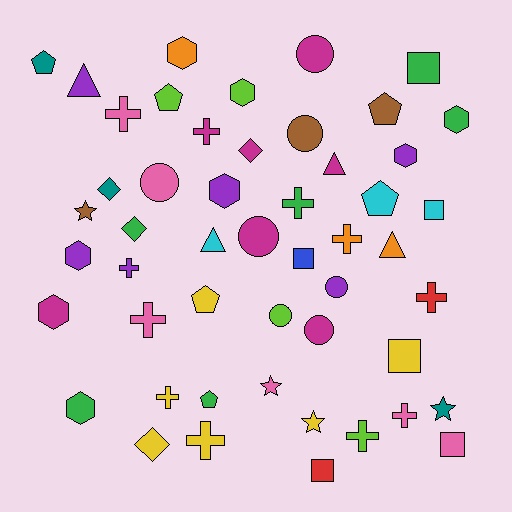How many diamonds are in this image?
There are 4 diamonds.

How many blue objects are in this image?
There is 1 blue object.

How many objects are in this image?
There are 50 objects.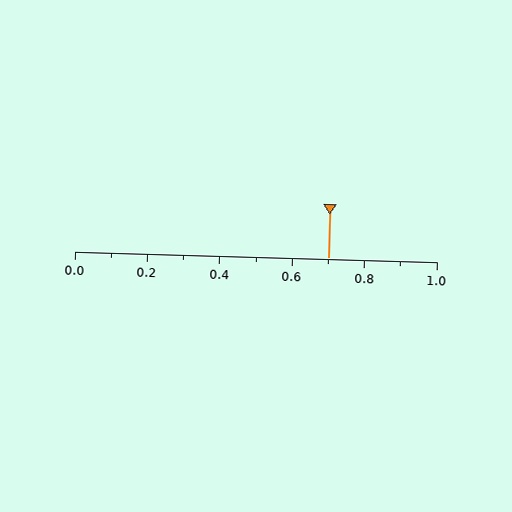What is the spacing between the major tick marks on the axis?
The major ticks are spaced 0.2 apart.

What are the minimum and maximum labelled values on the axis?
The axis runs from 0.0 to 1.0.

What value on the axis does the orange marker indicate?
The marker indicates approximately 0.7.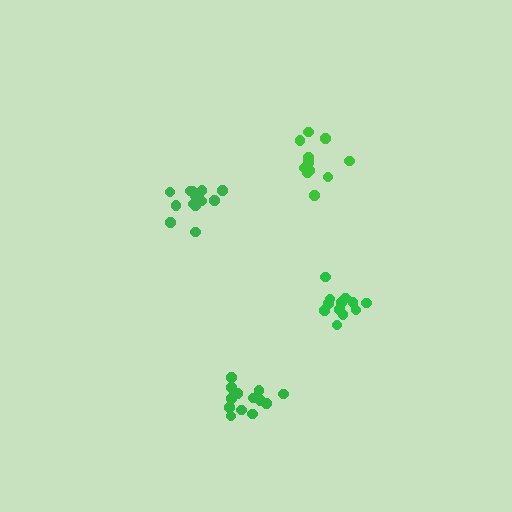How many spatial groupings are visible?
There are 4 spatial groupings.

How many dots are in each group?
Group 1: 12 dots, Group 2: 14 dots, Group 3: 13 dots, Group 4: 11 dots (50 total).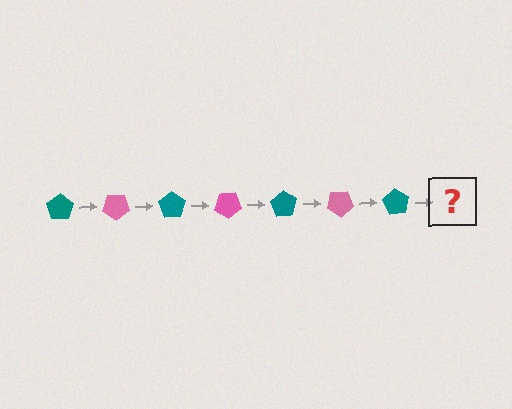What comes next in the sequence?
The next element should be a pink pentagon, rotated 245 degrees from the start.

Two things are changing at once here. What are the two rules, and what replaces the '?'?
The two rules are that it rotates 35 degrees each step and the color cycles through teal and pink. The '?' should be a pink pentagon, rotated 245 degrees from the start.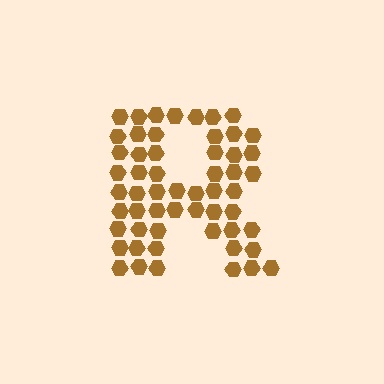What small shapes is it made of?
It is made of small hexagons.